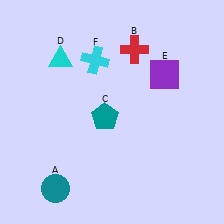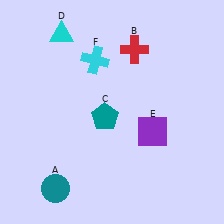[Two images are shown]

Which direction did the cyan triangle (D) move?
The cyan triangle (D) moved up.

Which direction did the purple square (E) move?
The purple square (E) moved down.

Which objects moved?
The objects that moved are: the cyan triangle (D), the purple square (E).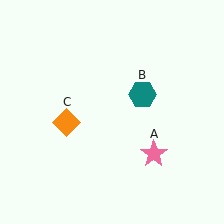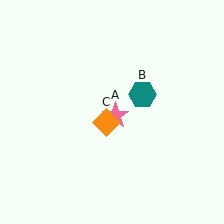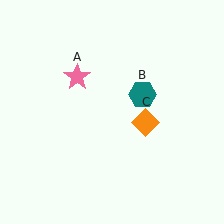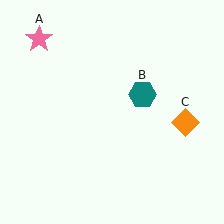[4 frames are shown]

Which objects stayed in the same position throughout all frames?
Teal hexagon (object B) remained stationary.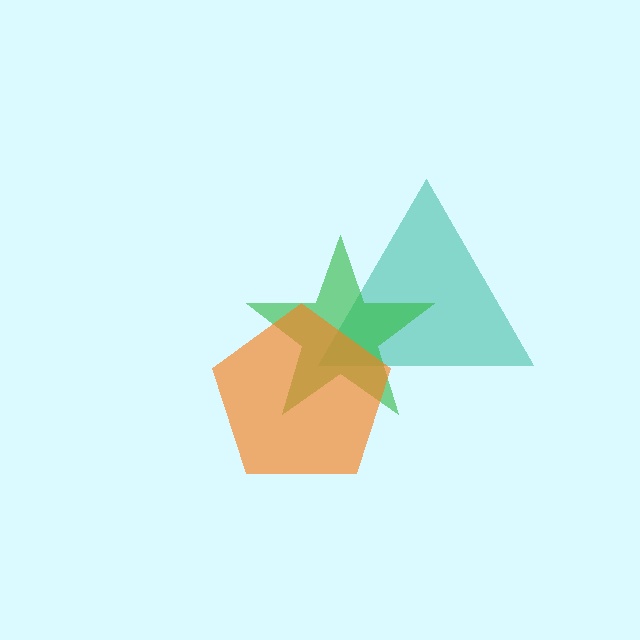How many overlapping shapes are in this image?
There are 3 overlapping shapes in the image.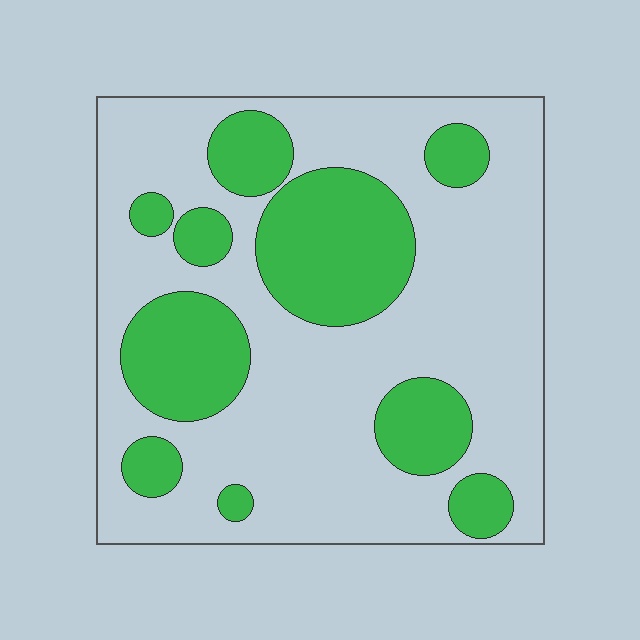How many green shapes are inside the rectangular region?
10.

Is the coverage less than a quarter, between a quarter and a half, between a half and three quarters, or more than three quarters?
Between a quarter and a half.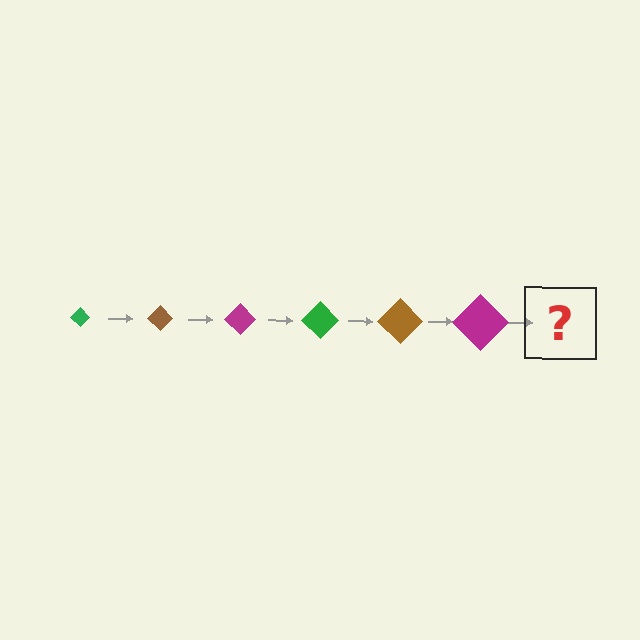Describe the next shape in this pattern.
It should be a green diamond, larger than the previous one.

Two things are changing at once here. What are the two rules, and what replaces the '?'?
The two rules are that the diamond grows larger each step and the color cycles through green, brown, and magenta. The '?' should be a green diamond, larger than the previous one.